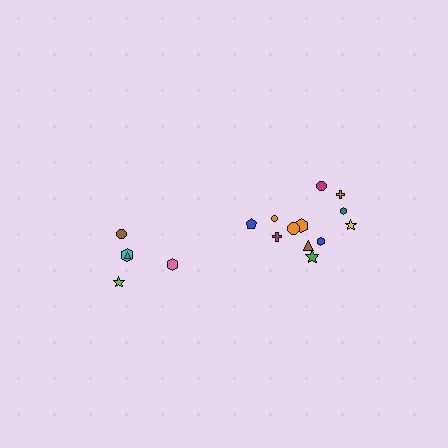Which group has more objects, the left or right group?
The right group.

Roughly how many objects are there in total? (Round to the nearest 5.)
Roughly 15 objects in total.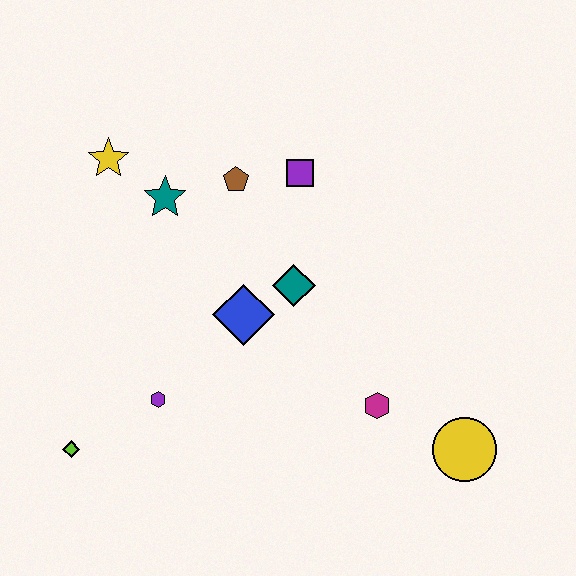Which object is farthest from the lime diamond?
The yellow circle is farthest from the lime diamond.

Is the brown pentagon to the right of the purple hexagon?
Yes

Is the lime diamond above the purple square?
No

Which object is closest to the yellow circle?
The magenta hexagon is closest to the yellow circle.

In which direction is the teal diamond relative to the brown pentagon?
The teal diamond is below the brown pentagon.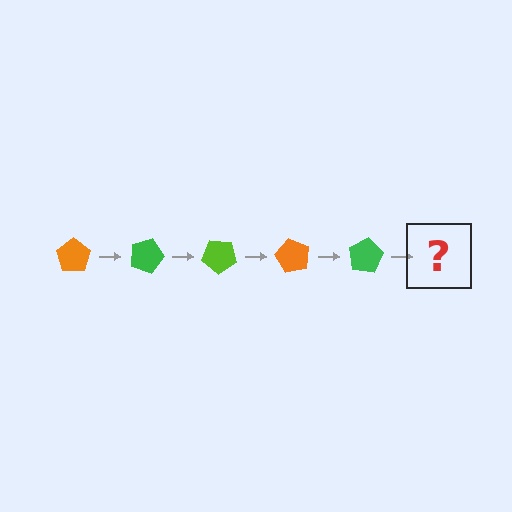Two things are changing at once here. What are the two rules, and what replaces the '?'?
The two rules are that it rotates 20 degrees each step and the color cycles through orange, green, and lime. The '?' should be a lime pentagon, rotated 100 degrees from the start.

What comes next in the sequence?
The next element should be a lime pentagon, rotated 100 degrees from the start.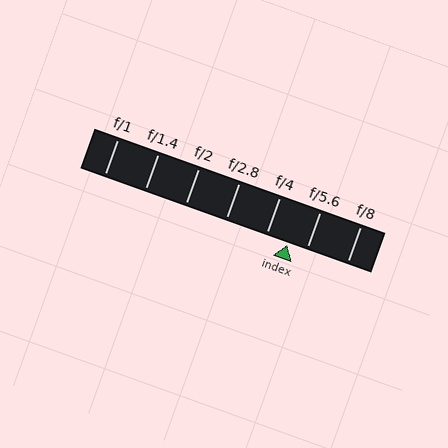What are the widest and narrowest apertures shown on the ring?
The widest aperture shown is f/1 and the narrowest is f/8.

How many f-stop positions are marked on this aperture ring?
There are 7 f-stop positions marked.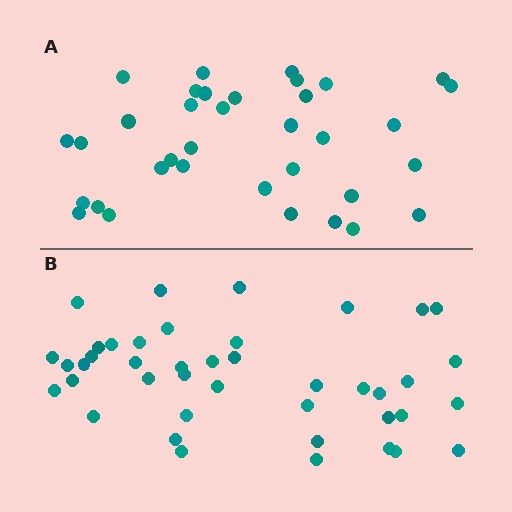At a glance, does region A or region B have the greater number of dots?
Region B (the bottom region) has more dots.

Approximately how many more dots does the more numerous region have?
Region B has roughly 8 or so more dots than region A.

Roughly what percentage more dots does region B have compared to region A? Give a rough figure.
About 20% more.